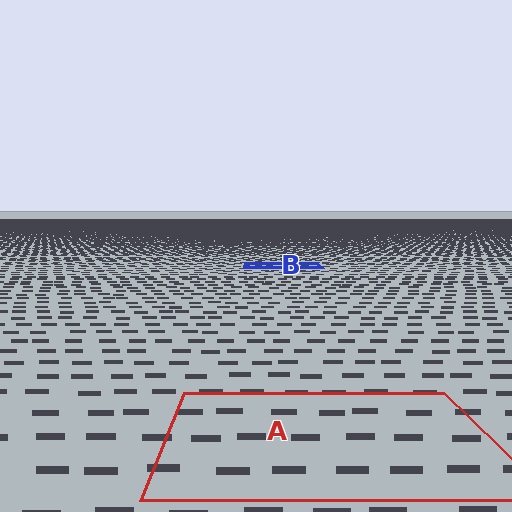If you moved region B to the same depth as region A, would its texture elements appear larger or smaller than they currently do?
They would appear larger. At a closer depth, the same texture elements are projected at a bigger on-screen size.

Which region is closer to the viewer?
Region A is closer. The texture elements there are larger and more spread out.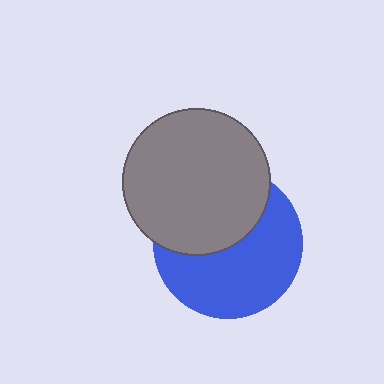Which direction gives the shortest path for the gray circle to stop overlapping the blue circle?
Moving up gives the shortest separation.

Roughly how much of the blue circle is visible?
About half of it is visible (roughly 57%).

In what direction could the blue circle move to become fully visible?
The blue circle could move down. That would shift it out from behind the gray circle entirely.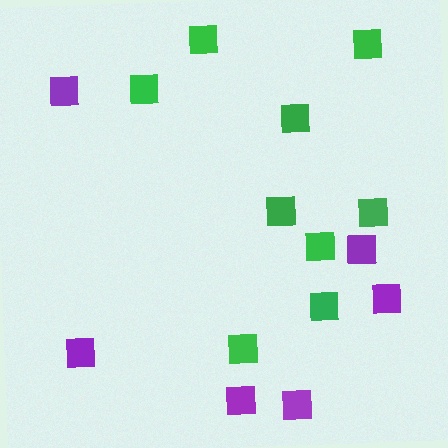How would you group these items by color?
There are 2 groups: one group of green squares (9) and one group of purple squares (6).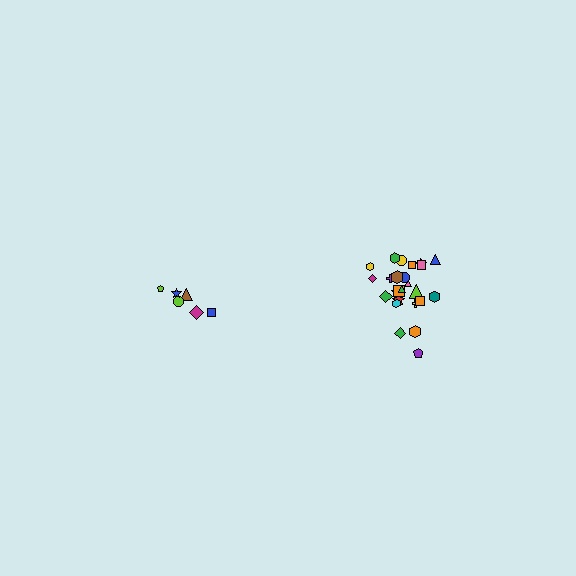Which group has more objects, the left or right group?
The right group.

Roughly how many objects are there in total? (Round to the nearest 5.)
Roughly 30 objects in total.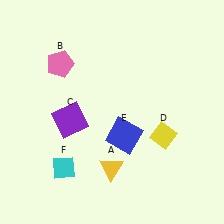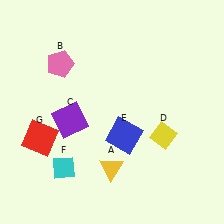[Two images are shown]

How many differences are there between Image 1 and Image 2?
There is 1 difference between the two images.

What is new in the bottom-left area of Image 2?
A red square (G) was added in the bottom-left area of Image 2.